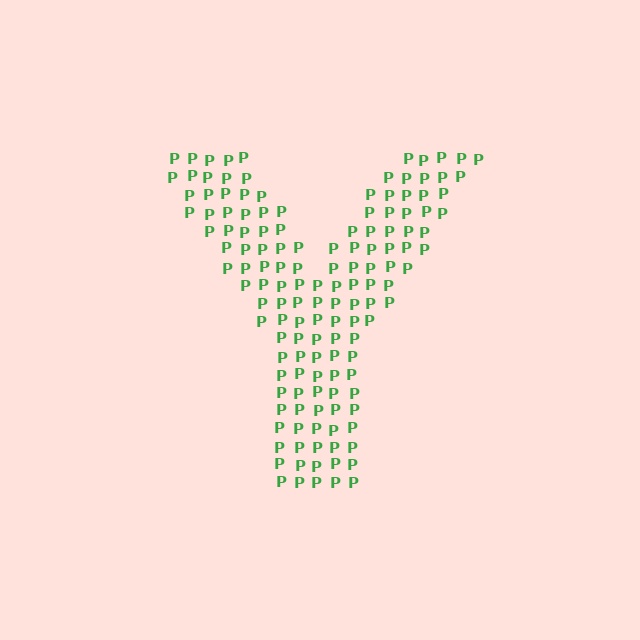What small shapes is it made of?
It is made of small letter P's.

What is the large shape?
The large shape is the letter Y.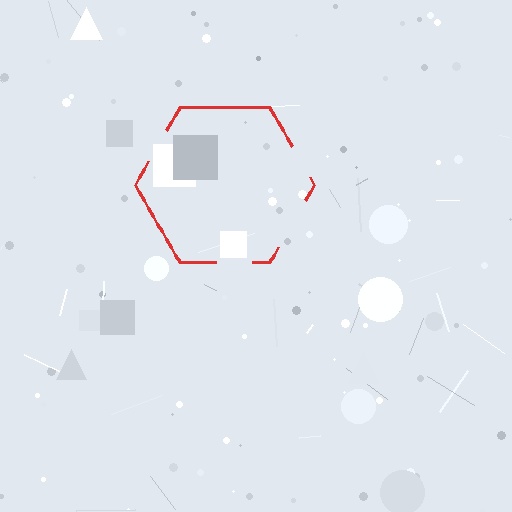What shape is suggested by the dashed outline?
The dashed outline suggests a hexagon.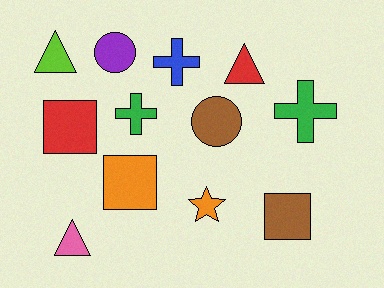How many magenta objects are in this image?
There are no magenta objects.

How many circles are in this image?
There are 2 circles.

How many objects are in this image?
There are 12 objects.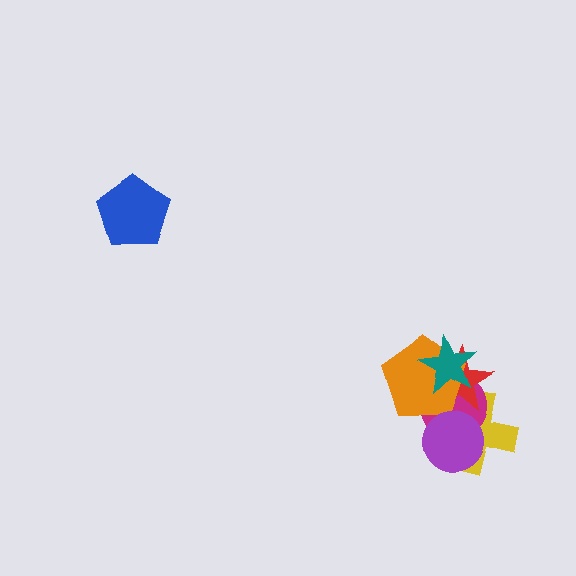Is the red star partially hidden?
Yes, it is partially covered by another shape.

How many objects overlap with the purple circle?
2 objects overlap with the purple circle.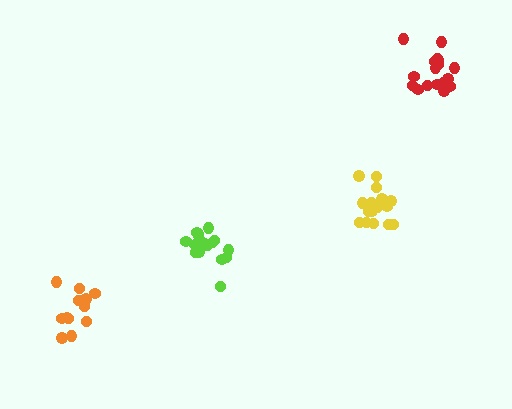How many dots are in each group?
Group 1: 17 dots, Group 2: 19 dots, Group 3: 13 dots, Group 4: 17 dots (66 total).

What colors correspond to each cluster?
The clusters are colored: red, yellow, orange, lime.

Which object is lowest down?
The orange cluster is bottommost.